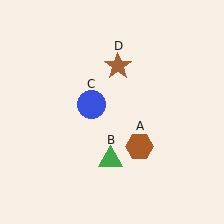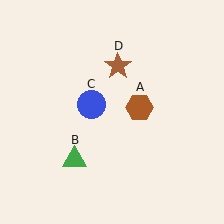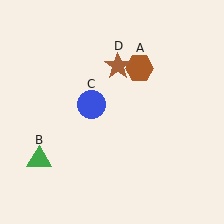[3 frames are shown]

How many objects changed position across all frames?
2 objects changed position: brown hexagon (object A), green triangle (object B).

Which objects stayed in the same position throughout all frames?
Blue circle (object C) and brown star (object D) remained stationary.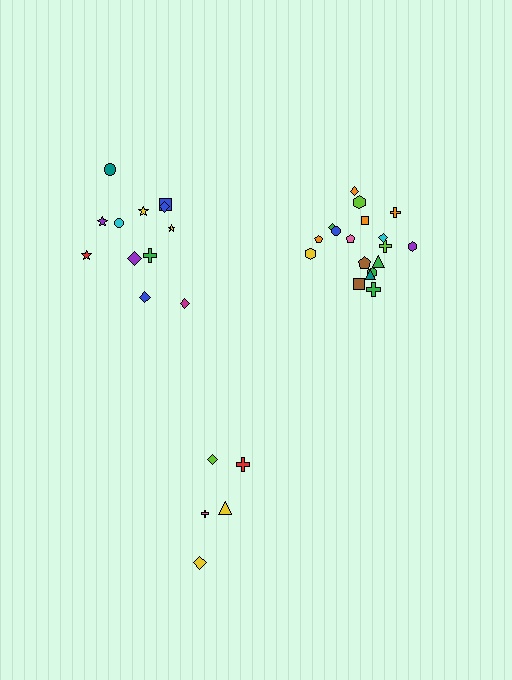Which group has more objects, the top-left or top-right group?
The top-right group.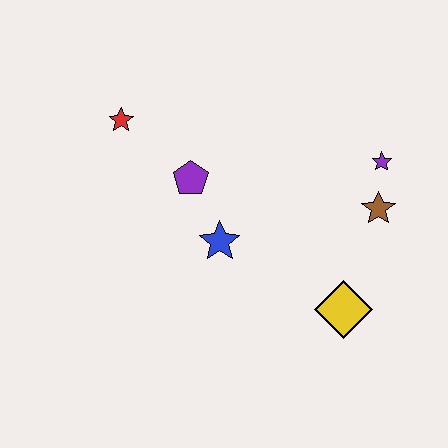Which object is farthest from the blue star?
The purple star is farthest from the blue star.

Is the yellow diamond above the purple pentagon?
No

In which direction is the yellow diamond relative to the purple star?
The yellow diamond is below the purple star.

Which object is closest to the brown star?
The purple star is closest to the brown star.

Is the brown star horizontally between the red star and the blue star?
No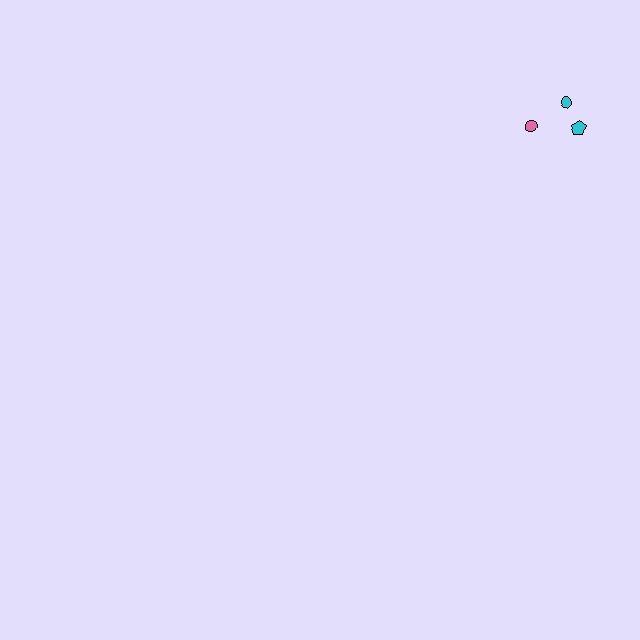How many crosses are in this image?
There are no crosses.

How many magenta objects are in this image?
There are no magenta objects.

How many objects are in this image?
There are 3 objects.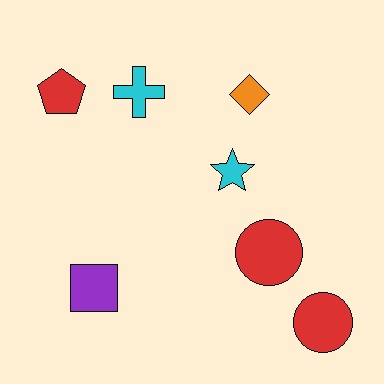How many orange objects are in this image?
There is 1 orange object.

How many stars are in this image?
There is 1 star.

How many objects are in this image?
There are 7 objects.